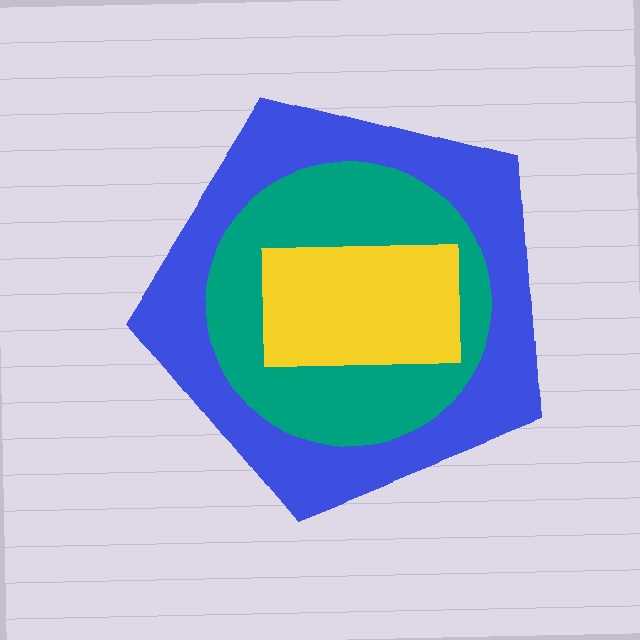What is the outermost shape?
The blue pentagon.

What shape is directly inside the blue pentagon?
The teal circle.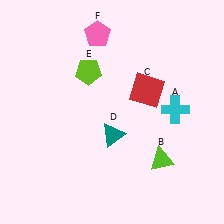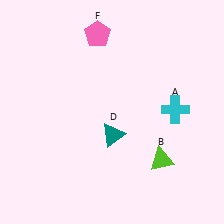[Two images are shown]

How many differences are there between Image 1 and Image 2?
There are 2 differences between the two images.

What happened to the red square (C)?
The red square (C) was removed in Image 2. It was in the top-right area of Image 1.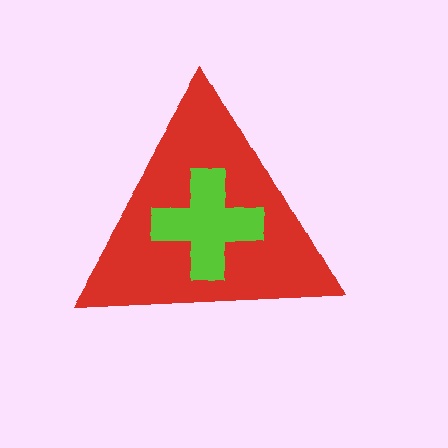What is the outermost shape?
The red triangle.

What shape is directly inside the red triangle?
The lime cross.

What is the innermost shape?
The lime cross.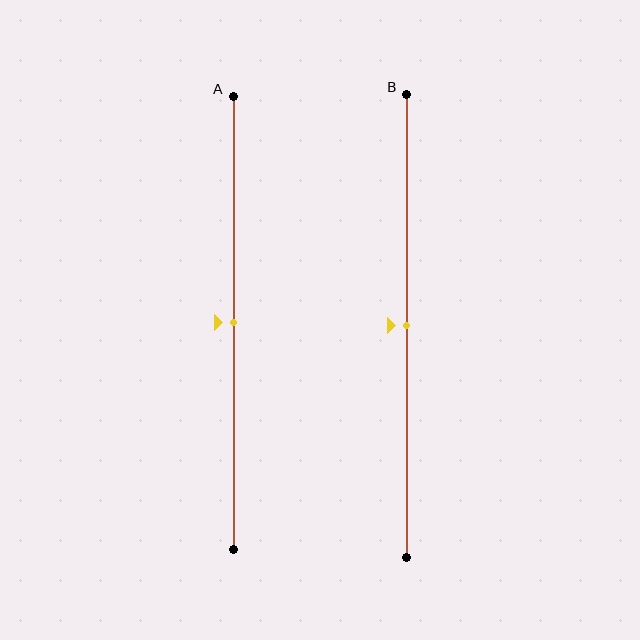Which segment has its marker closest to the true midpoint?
Segment A has its marker closest to the true midpoint.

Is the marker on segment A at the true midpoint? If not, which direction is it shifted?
Yes, the marker on segment A is at the true midpoint.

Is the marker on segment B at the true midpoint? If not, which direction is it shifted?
Yes, the marker on segment B is at the true midpoint.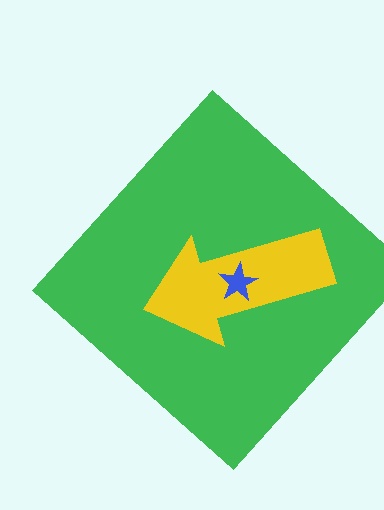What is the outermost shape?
The green diamond.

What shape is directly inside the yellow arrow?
The blue star.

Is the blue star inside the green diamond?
Yes.